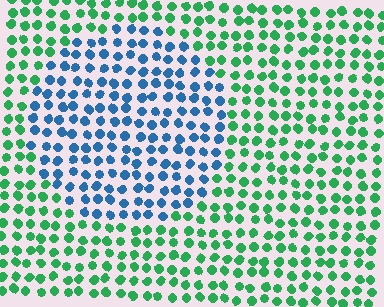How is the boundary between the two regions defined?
The boundary is defined purely by a slight shift in hue (about 68 degrees). Spacing, size, and orientation are identical on both sides.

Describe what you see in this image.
The image is filled with small green elements in a uniform arrangement. A circle-shaped region is visible where the elements are tinted to a slightly different hue, forming a subtle color boundary.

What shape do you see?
I see a circle.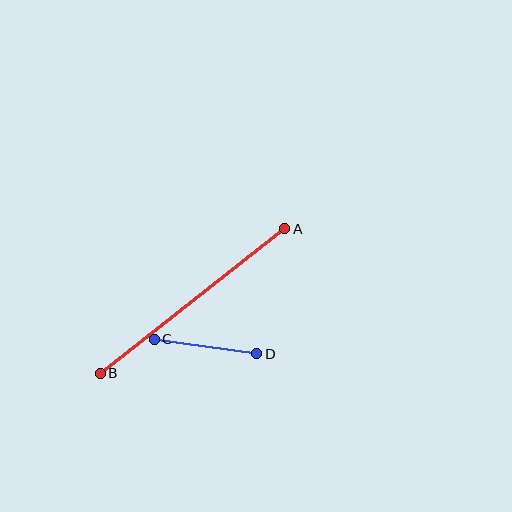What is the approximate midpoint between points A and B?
The midpoint is at approximately (192, 301) pixels.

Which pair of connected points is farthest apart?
Points A and B are farthest apart.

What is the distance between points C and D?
The distance is approximately 103 pixels.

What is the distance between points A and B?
The distance is approximately 234 pixels.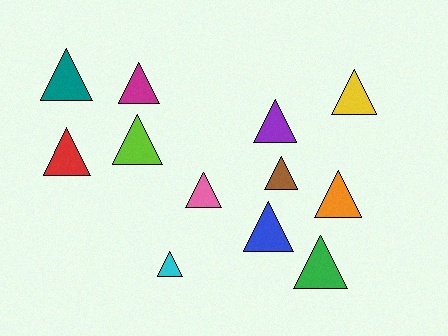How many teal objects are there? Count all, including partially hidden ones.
There is 1 teal object.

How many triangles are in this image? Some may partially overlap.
There are 12 triangles.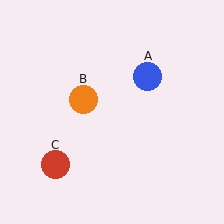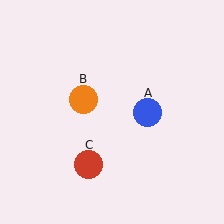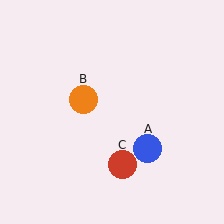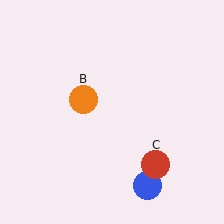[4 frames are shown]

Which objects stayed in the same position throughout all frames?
Orange circle (object B) remained stationary.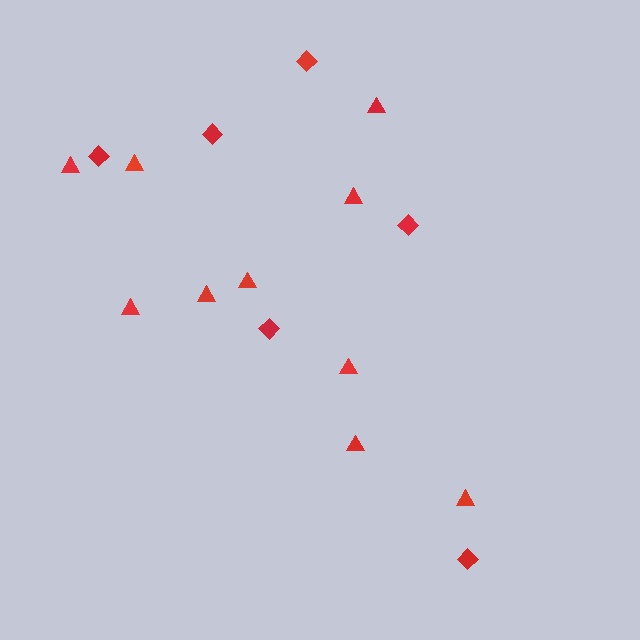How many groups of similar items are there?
There are 2 groups: one group of diamonds (6) and one group of triangles (10).